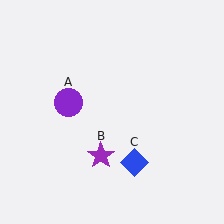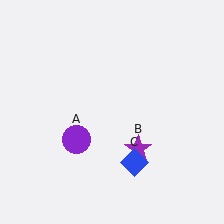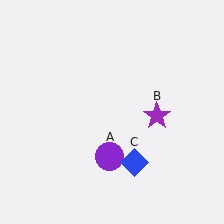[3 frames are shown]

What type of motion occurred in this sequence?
The purple circle (object A), purple star (object B) rotated counterclockwise around the center of the scene.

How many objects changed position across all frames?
2 objects changed position: purple circle (object A), purple star (object B).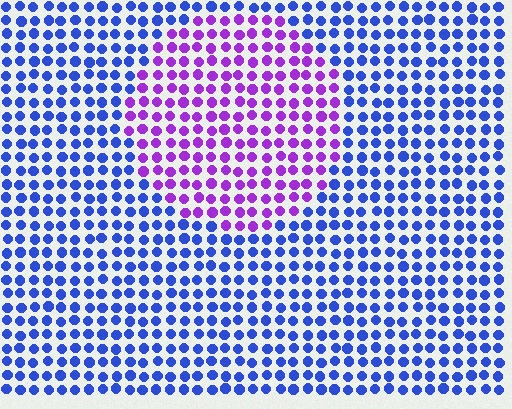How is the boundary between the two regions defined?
The boundary is defined purely by a slight shift in hue (about 53 degrees). Spacing, size, and orientation are identical on both sides.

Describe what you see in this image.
The image is filled with small blue elements in a uniform arrangement. A circle-shaped region is visible where the elements are tinted to a slightly different hue, forming a subtle color boundary.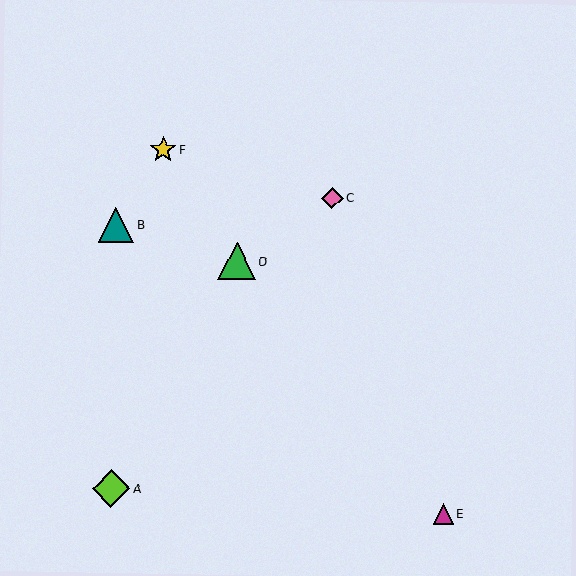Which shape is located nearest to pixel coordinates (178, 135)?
The yellow star (labeled F) at (163, 150) is nearest to that location.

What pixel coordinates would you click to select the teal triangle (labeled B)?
Click at (116, 225) to select the teal triangle B.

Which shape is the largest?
The lime diamond (labeled A) is the largest.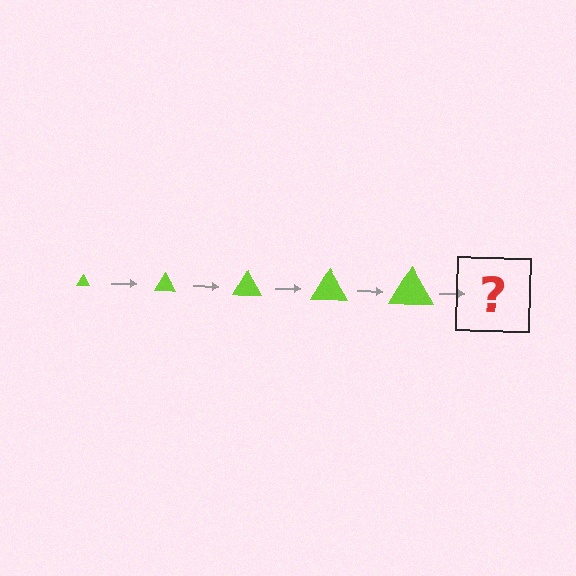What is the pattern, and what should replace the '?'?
The pattern is that the triangle gets progressively larger each step. The '?' should be a lime triangle, larger than the previous one.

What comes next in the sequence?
The next element should be a lime triangle, larger than the previous one.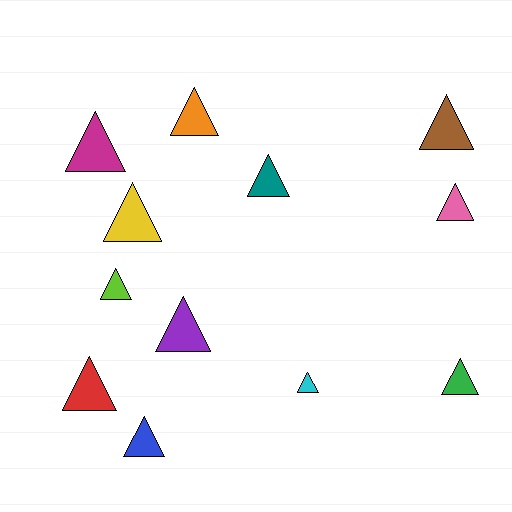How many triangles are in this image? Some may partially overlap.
There are 12 triangles.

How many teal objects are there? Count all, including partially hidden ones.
There is 1 teal object.